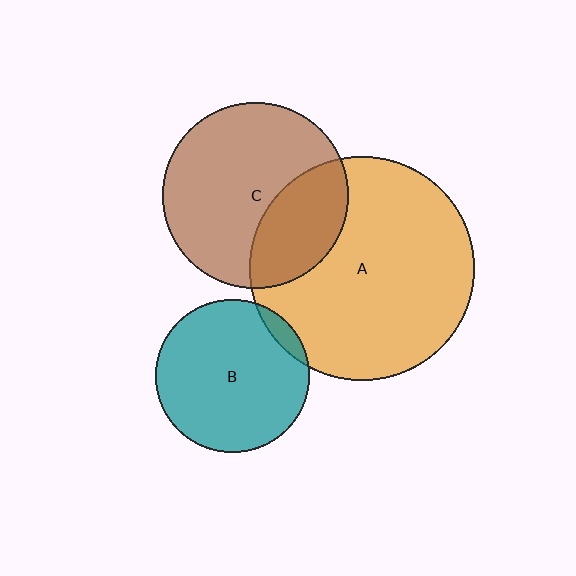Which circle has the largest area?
Circle A (orange).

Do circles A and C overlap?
Yes.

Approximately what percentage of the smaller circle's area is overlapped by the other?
Approximately 30%.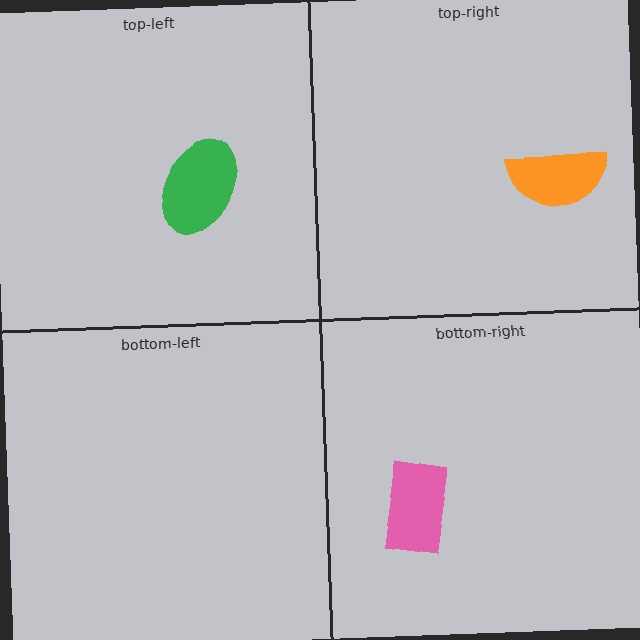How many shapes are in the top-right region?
1.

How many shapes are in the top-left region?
1.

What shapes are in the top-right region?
The orange semicircle.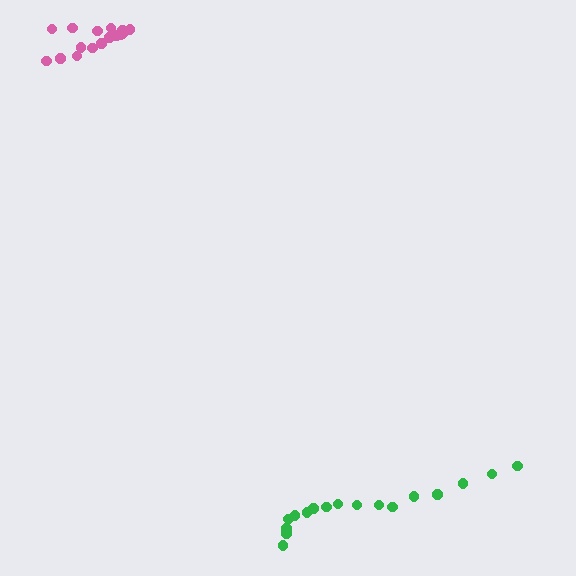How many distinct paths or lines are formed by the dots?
There are 2 distinct paths.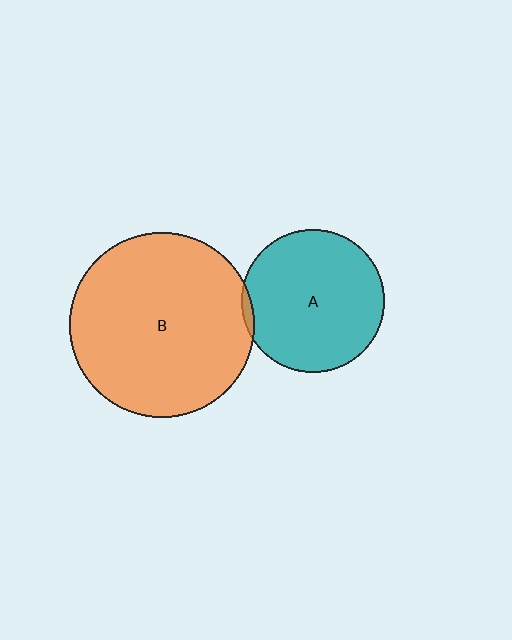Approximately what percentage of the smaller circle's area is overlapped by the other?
Approximately 5%.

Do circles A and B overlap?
Yes.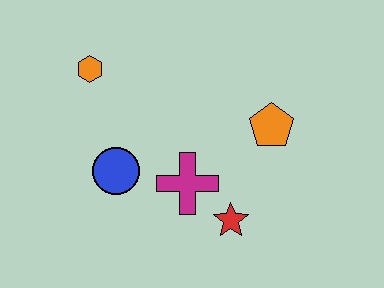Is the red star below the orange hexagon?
Yes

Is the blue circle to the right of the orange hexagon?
Yes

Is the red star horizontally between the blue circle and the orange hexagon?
No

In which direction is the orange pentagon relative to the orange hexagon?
The orange pentagon is to the right of the orange hexagon.